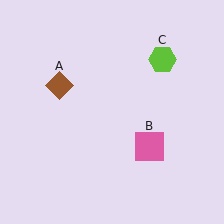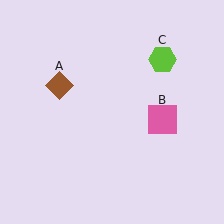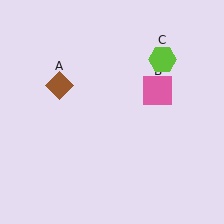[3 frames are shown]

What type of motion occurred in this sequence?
The pink square (object B) rotated counterclockwise around the center of the scene.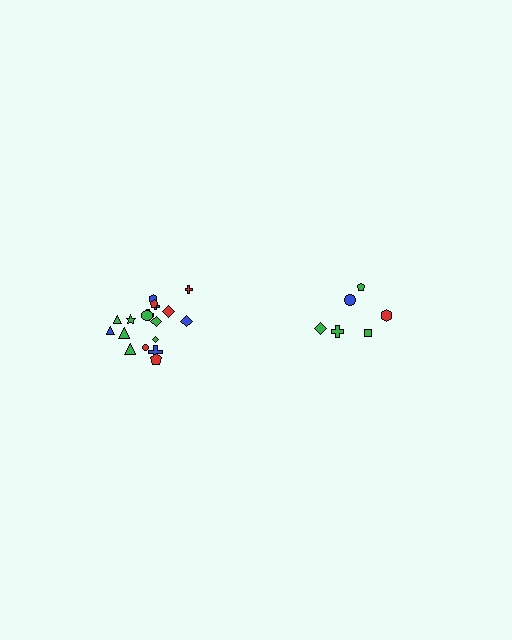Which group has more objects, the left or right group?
The left group.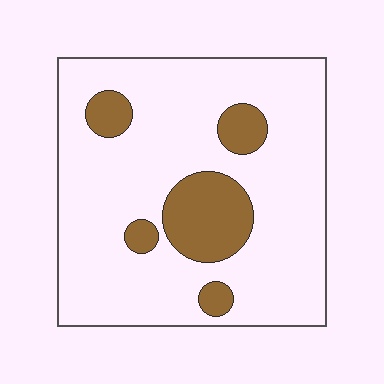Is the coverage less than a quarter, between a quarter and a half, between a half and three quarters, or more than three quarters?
Less than a quarter.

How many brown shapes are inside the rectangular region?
5.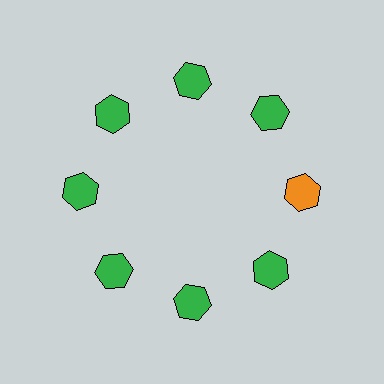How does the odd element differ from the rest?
It has a different color: orange instead of green.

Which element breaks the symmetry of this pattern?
The orange hexagon at roughly the 3 o'clock position breaks the symmetry. All other shapes are green hexagons.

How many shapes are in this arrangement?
There are 8 shapes arranged in a ring pattern.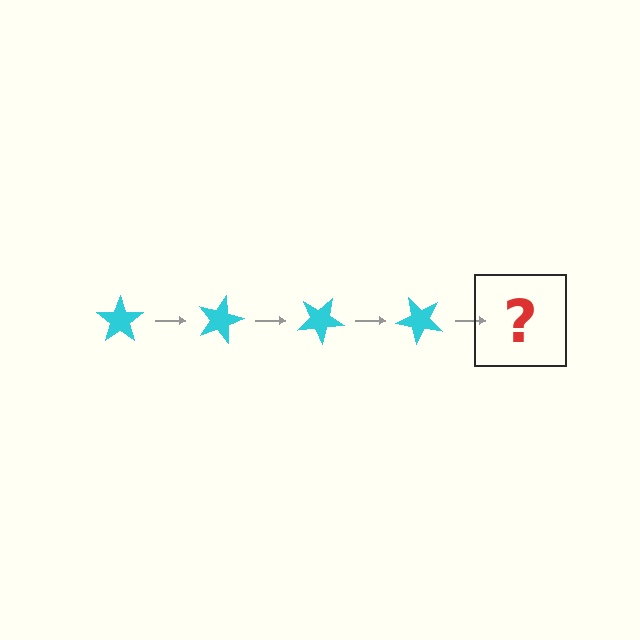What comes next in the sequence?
The next element should be a cyan star rotated 60 degrees.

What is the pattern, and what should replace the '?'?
The pattern is that the star rotates 15 degrees each step. The '?' should be a cyan star rotated 60 degrees.